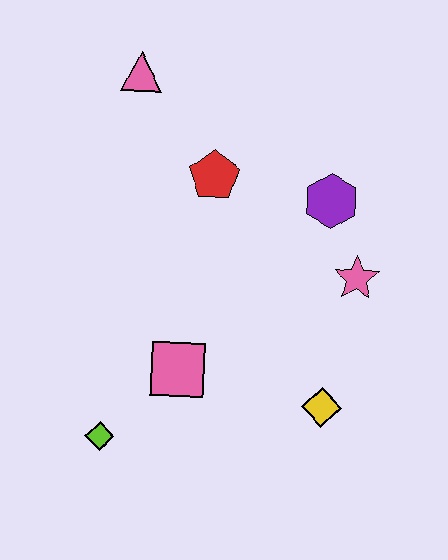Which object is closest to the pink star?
The purple hexagon is closest to the pink star.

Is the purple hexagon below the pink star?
No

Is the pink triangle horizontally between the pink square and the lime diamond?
Yes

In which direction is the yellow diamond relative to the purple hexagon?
The yellow diamond is below the purple hexagon.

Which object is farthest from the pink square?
The pink triangle is farthest from the pink square.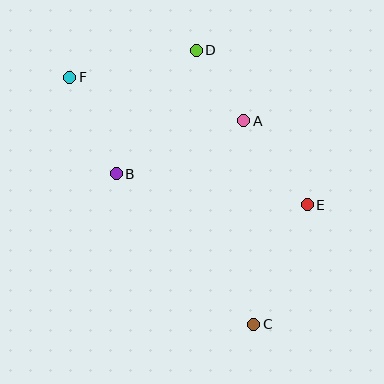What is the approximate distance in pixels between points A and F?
The distance between A and F is approximately 179 pixels.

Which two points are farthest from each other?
Points C and F are farthest from each other.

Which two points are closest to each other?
Points A and D are closest to each other.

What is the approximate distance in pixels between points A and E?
The distance between A and E is approximately 105 pixels.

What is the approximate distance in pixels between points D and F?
The distance between D and F is approximately 129 pixels.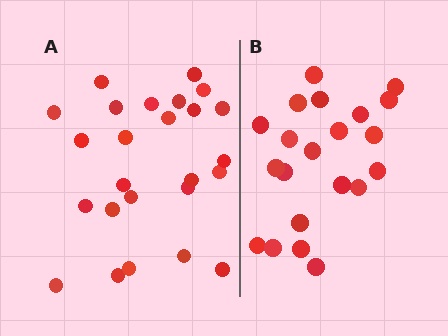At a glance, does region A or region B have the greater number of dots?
Region A (the left region) has more dots.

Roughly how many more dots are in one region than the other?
Region A has about 4 more dots than region B.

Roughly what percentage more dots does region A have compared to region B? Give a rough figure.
About 20% more.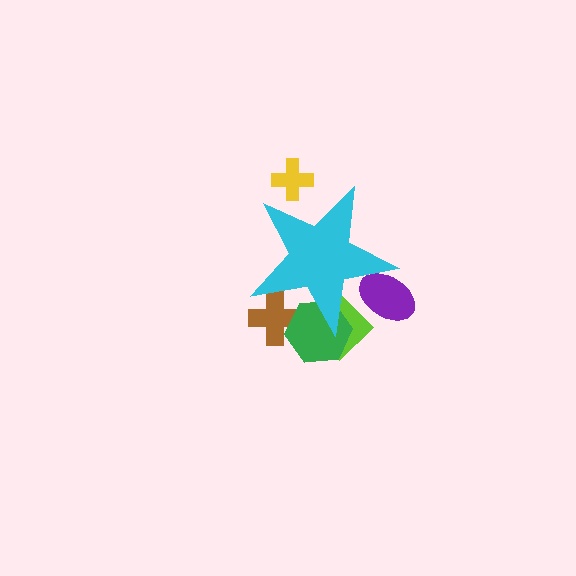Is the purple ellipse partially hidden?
Yes, the purple ellipse is partially hidden behind the cyan star.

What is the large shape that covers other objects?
A cyan star.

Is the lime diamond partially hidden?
Yes, the lime diamond is partially hidden behind the cyan star.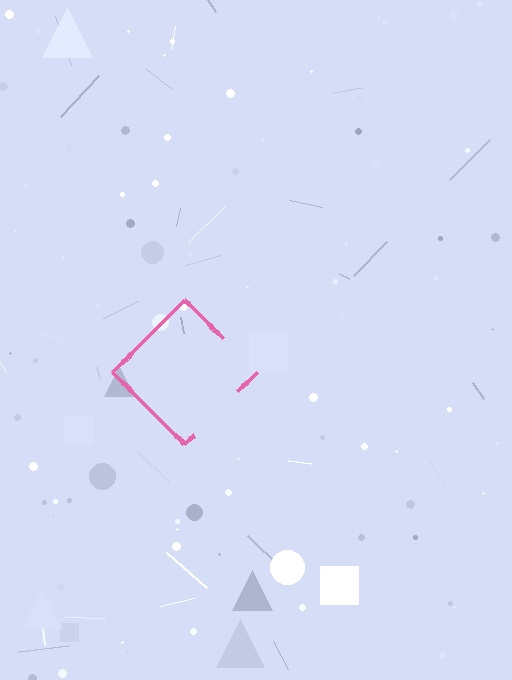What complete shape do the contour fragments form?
The contour fragments form a diamond.